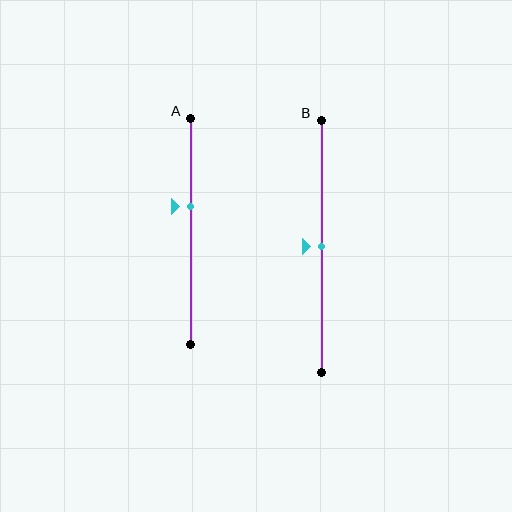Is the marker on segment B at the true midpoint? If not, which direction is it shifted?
Yes, the marker on segment B is at the true midpoint.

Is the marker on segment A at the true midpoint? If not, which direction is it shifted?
No, the marker on segment A is shifted upward by about 11% of the segment length.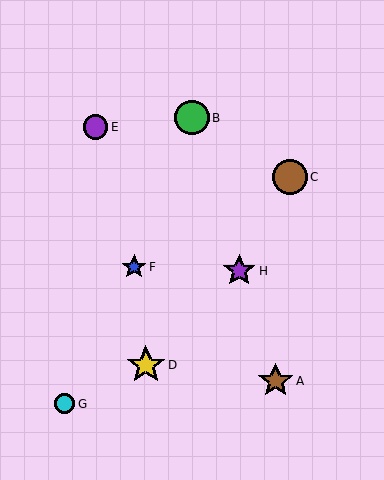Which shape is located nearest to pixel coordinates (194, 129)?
The green circle (labeled B) at (192, 118) is nearest to that location.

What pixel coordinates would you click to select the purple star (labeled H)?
Click at (239, 271) to select the purple star H.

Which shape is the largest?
The yellow star (labeled D) is the largest.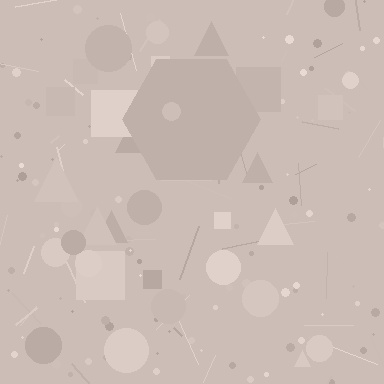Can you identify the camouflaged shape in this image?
The camouflaged shape is a hexagon.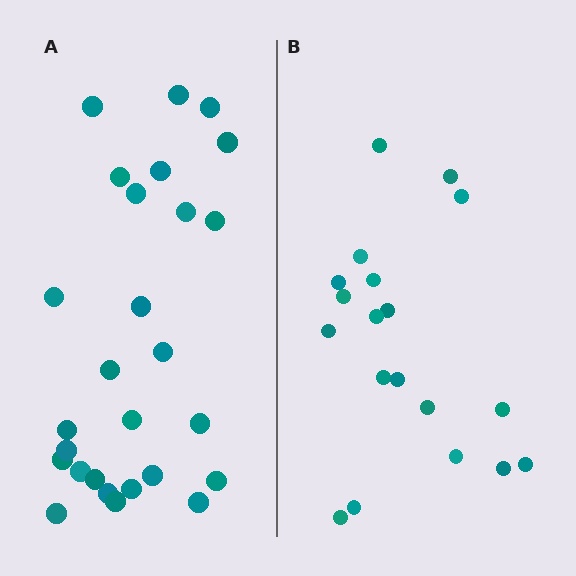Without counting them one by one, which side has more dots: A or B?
Region A (the left region) has more dots.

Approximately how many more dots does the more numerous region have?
Region A has roughly 8 or so more dots than region B.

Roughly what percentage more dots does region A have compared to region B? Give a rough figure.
About 40% more.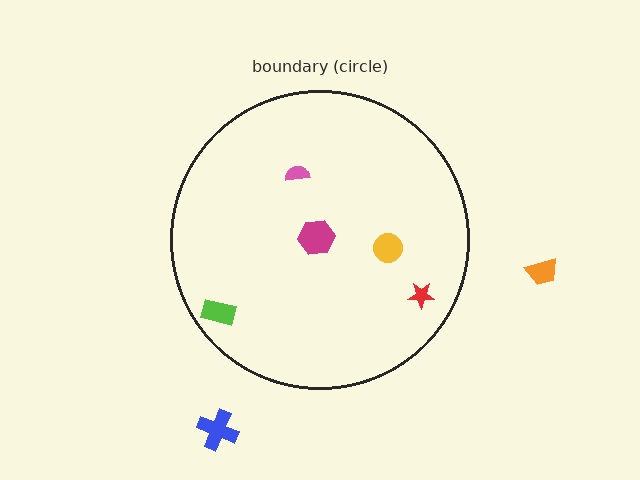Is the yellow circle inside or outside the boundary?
Inside.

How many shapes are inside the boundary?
5 inside, 2 outside.